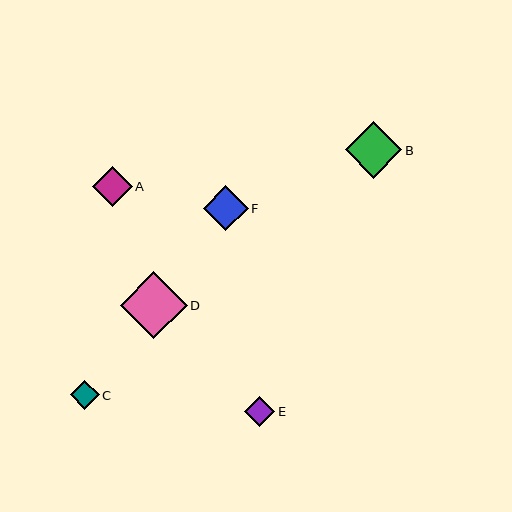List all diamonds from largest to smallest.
From largest to smallest: D, B, F, A, E, C.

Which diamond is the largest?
Diamond D is the largest with a size of approximately 67 pixels.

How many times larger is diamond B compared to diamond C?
Diamond B is approximately 1.9 times the size of diamond C.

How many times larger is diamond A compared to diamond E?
Diamond A is approximately 1.3 times the size of diamond E.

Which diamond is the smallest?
Diamond C is the smallest with a size of approximately 29 pixels.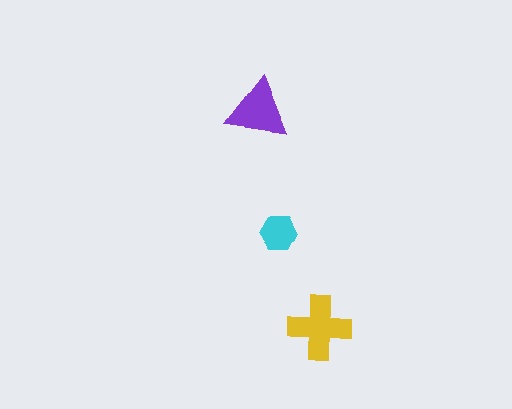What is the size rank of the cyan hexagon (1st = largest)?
3rd.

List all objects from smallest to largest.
The cyan hexagon, the purple triangle, the yellow cross.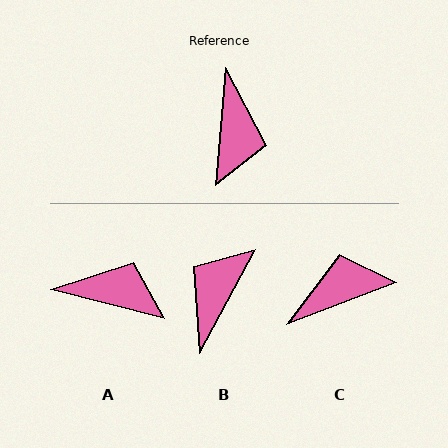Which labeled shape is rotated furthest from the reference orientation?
B, about 157 degrees away.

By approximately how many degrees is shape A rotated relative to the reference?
Approximately 81 degrees counter-clockwise.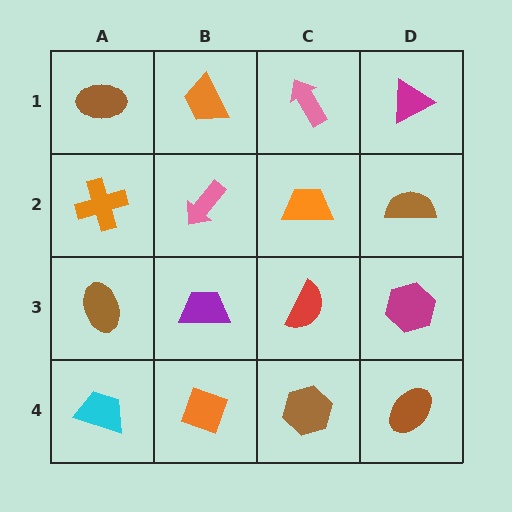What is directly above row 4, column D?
A magenta hexagon.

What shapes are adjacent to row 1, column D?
A brown semicircle (row 2, column D), a pink arrow (row 1, column C).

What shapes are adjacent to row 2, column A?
A brown ellipse (row 1, column A), a brown ellipse (row 3, column A), a pink arrow (row 2, column B).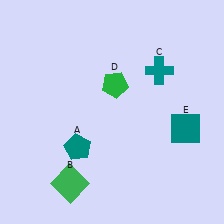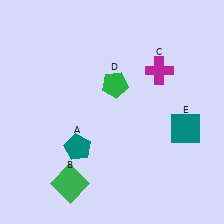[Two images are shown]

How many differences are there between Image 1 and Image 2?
There is 1 difference between the two images.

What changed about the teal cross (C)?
In Image 1, C is teal. In Image 2, it changed to magenta.